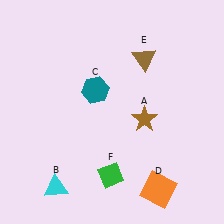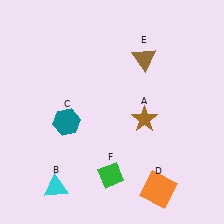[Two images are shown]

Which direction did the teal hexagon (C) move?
The teal hexagon (C) moved down.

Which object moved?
The teal hexagon (C) moved down.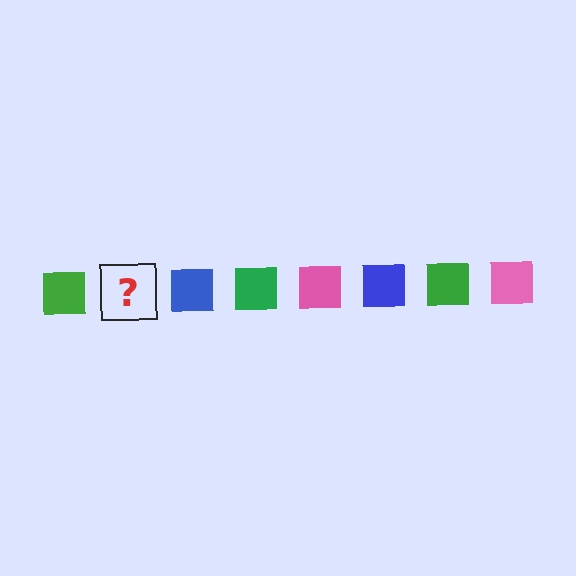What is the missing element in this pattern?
The missing element is a pink square.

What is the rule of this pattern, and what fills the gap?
The rule is that the pattern cycles through green, pink, blue squares. The gap should be filled with a pink square.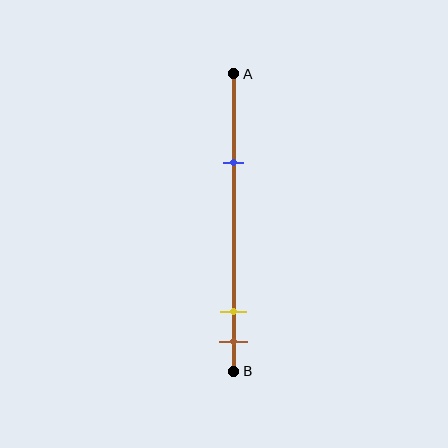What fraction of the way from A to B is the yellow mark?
The yellow mark is approximately 80% (0.8) of the way from A to B.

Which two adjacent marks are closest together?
The yellow and brown marks are the closest adjacent pair.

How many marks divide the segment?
There are 3 marks dividing the segment.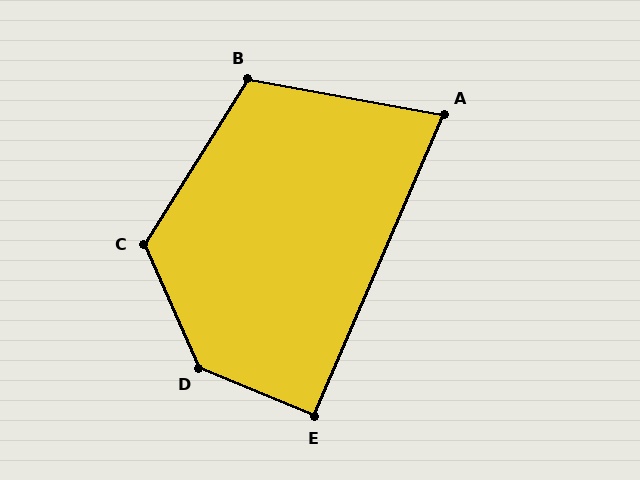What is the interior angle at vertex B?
Approximately 112 degrees (obtuse).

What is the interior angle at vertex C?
Approximately 124 degrees (obtuse).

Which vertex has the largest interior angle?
D, at approximately 137 degrees.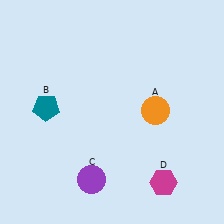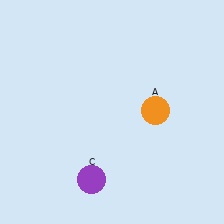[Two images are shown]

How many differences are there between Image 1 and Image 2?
There are 2 differences between the two images.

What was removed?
The teal pentagon (B), the magenta hexagon (D) were removed in Image 2.